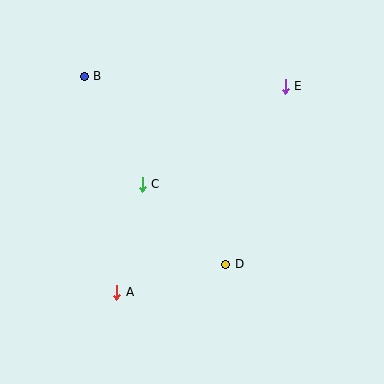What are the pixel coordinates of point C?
Point C is at (142, 184).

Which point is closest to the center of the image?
Point C at (142, 184) is closest to the center.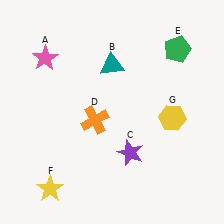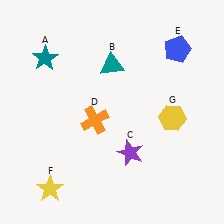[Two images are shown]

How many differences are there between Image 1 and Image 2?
There are 2 differences between the two images.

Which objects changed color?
A changed from pink to teal. E changed from green to blue.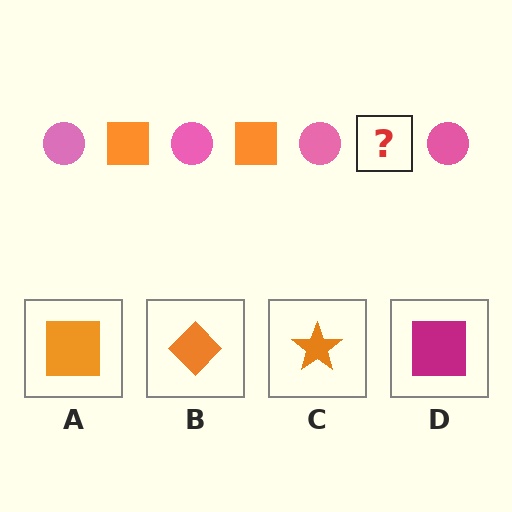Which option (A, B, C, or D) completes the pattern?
A.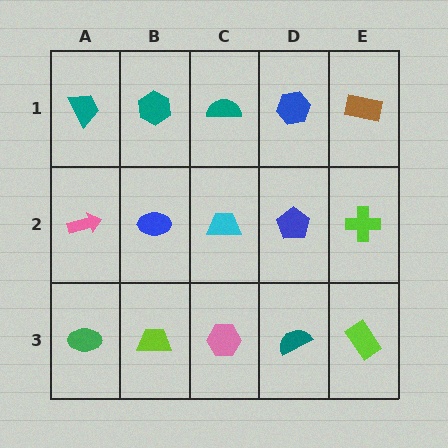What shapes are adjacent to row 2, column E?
A brown rectangle (row 1, column E), a lime rectangle (row 3, column E), a blue pentagon (row 2, column D).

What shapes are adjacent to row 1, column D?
A blue pentagon (row 2, column D), a teal semicircle (row 1, column C), a brown rectangle (row 1, column E).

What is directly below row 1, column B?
A blue ellipse.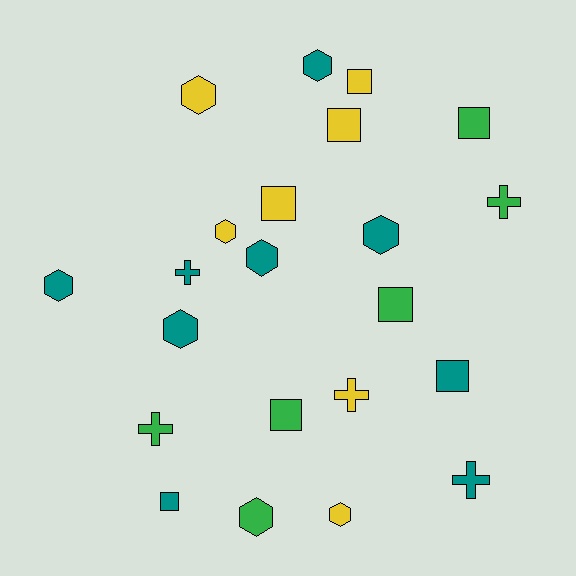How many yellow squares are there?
There are 3 yellow squares.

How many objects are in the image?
There are 22 objects.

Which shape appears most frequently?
Hexagon, with 9 objects.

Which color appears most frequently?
Teal, with 9 objects.